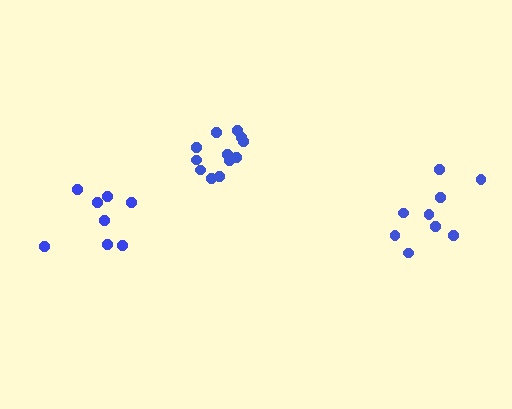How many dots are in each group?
Group 1: 8 dots, Group 2: 12 dots, Group 3: 9 dots (29 total).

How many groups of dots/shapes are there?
There are 3 groups.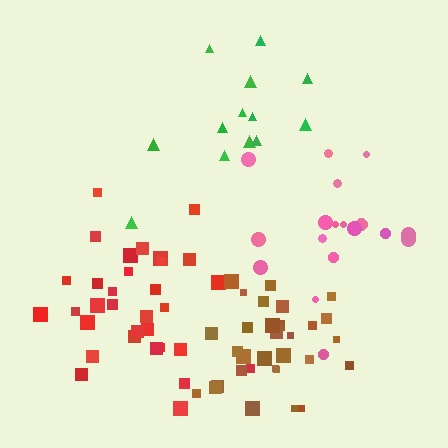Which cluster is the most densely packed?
Brown.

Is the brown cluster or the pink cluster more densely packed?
Brown.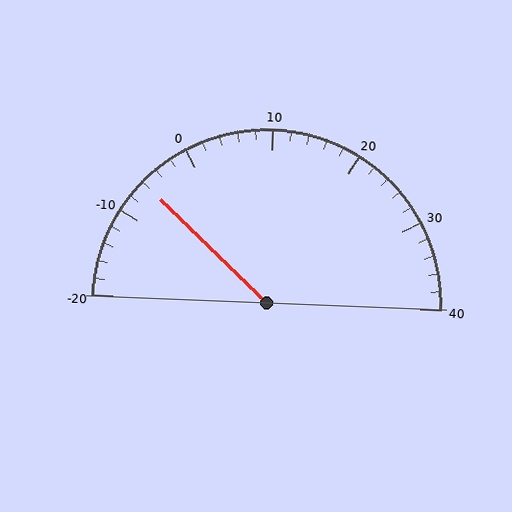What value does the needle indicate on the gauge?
The needle indicates approximately -6.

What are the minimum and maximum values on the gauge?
The gauge ranges from -20 to 40.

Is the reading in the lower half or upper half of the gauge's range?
The reading is in the lower half of the range (-20 to 40).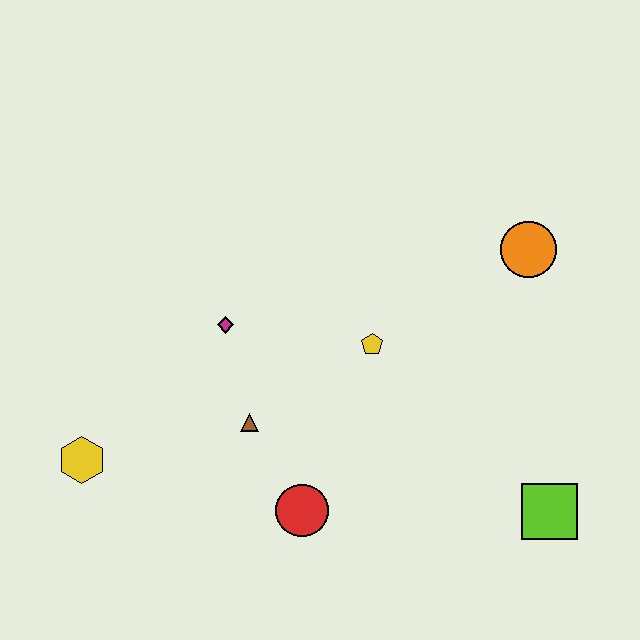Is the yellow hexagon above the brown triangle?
No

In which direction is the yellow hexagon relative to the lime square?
The yellow hexagon is to the left of the lime square.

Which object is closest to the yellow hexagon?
The brown triangle is closest to the yellow hexagon.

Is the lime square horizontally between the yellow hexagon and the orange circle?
No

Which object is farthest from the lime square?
The yellow hexagon is farthest from the lime square.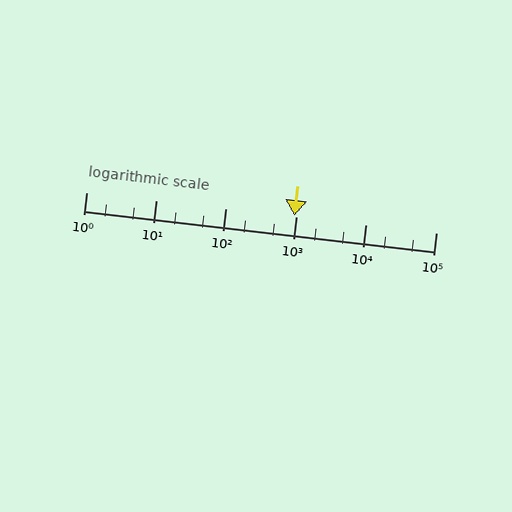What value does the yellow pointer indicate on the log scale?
The pointer indicates approximately 940.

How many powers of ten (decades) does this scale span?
The scale spans 5 decades, from 1 to 100000.